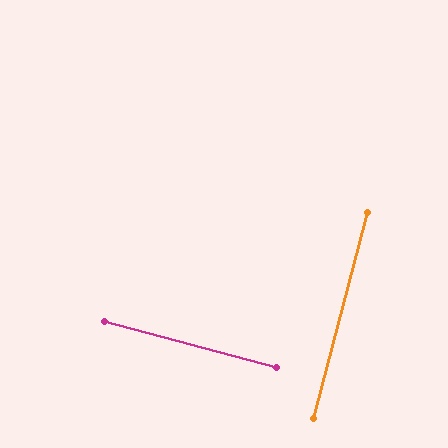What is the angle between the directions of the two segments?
Approximately 90 degrees.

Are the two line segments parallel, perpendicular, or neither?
Perpendicular — they meet at approximately 90°.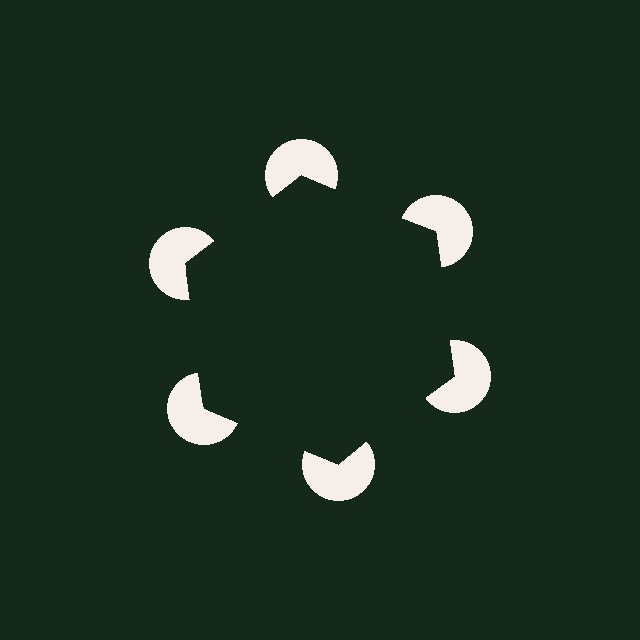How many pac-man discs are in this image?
There are 6 — one at each vertex of the illusory hexagon.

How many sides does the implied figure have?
6 sides.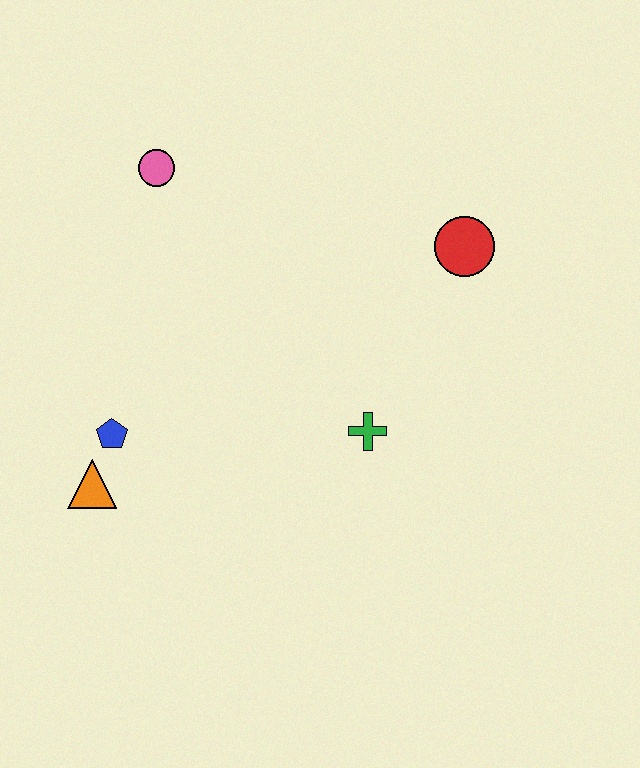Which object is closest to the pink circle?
The blue pentagon is closest to the pink circle.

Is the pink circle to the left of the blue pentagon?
No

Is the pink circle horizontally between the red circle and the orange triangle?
Yes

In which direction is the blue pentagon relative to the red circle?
The blue pentagon is to the left of the red circle.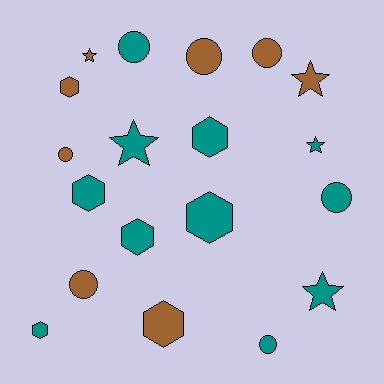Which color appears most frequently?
Teal, with 11 objects.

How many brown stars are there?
There are 2 brown stars.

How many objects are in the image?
There are 19 objects.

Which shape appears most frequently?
Hexagon, with 7 objects.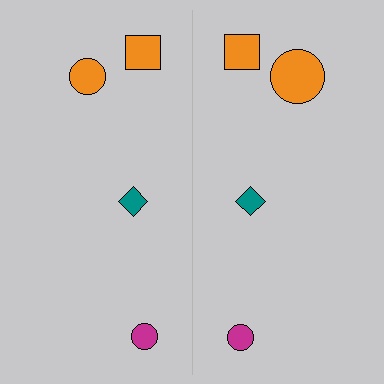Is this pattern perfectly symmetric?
No, the pattern is not perfectly symmetric. The orange circle on the right side has a different size than its mirror counterpart.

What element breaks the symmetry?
The orange circle on the right side has a different size than its mirror counterpart.